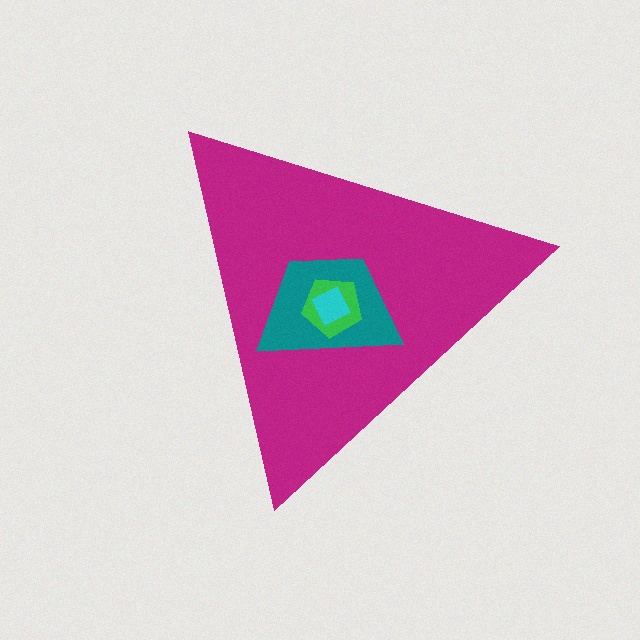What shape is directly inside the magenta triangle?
The teal trapezoid.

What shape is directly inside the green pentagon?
The cyan diamond.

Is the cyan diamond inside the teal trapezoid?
Yes.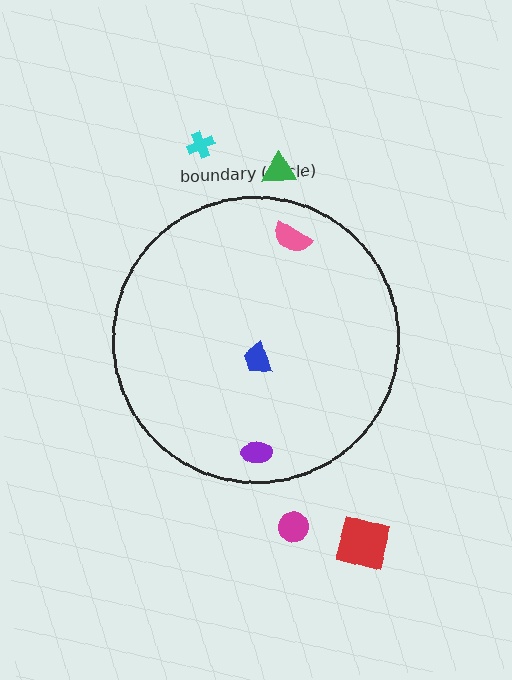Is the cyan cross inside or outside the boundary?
Outside.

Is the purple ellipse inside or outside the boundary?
Inside.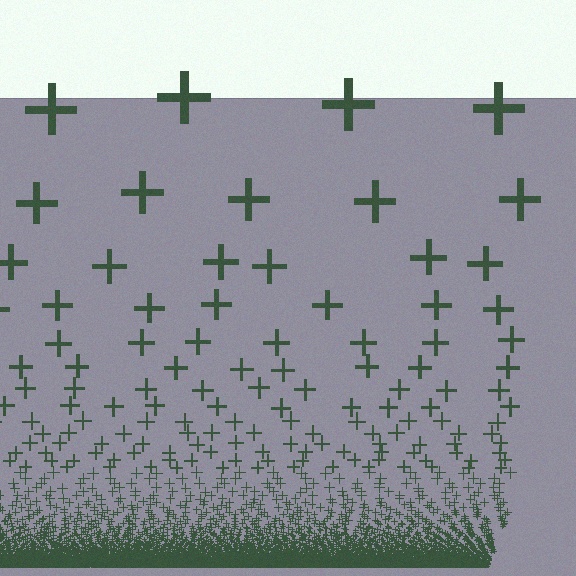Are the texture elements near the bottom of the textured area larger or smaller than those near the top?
Smaller. The gradient is inverted — elements near the bottom are smaller and denser.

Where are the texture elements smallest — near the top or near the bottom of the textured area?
Near the bottom.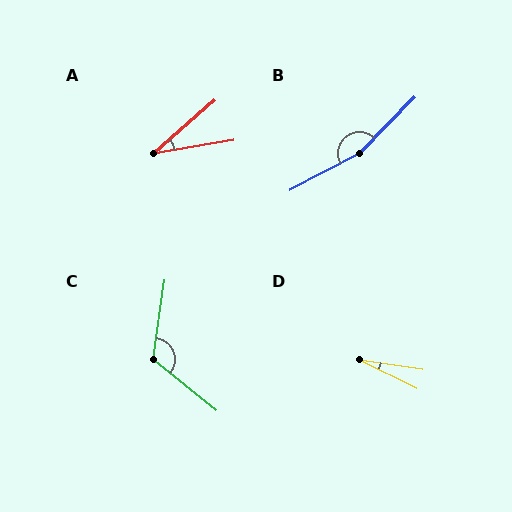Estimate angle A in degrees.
Approximately 31 degrees.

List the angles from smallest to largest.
D (18°), A (31°), C (121°), B (162°).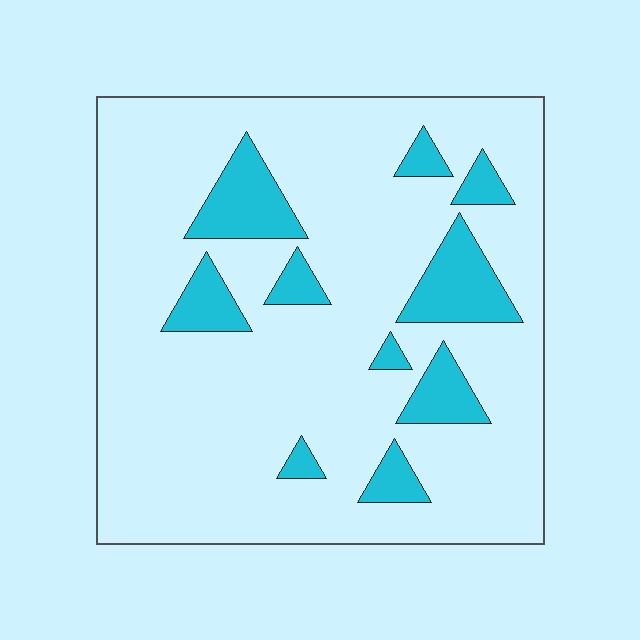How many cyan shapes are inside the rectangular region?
10.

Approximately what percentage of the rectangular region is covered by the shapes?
Approximately 15%.